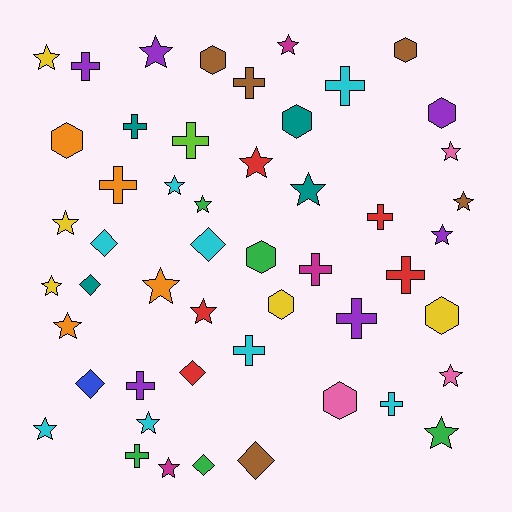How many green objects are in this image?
There are 5 green objects.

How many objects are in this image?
There are 50 objects.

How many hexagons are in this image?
There are 9 hexagons.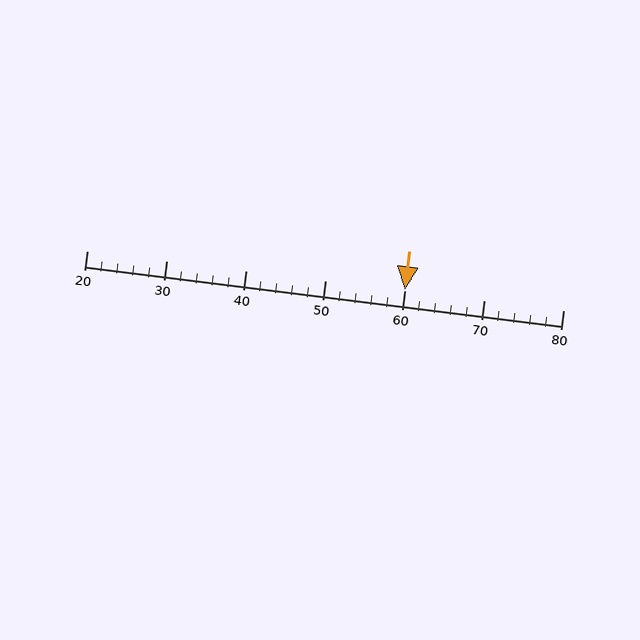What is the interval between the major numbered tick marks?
The major tick marks are spaced 10 units apart.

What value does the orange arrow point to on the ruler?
The orange arrow points to approximately 60.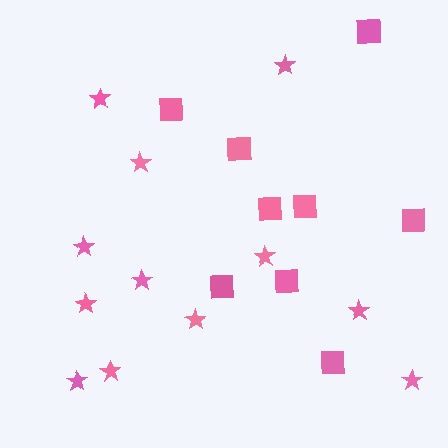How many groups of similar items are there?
There are 2 groups: one group of squares (9) and one group of stars (12).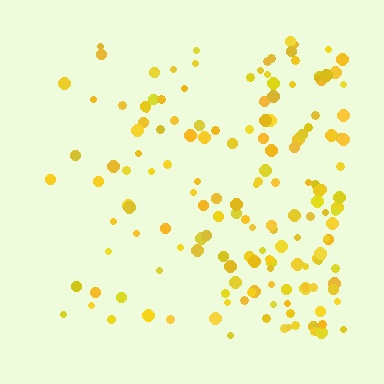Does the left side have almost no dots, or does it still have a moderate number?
Still a moderate number, just noticeably fewer than the right.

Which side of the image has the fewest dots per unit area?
The left.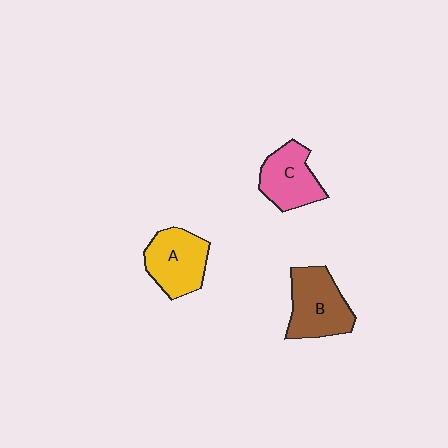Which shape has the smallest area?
Shape C (pink).